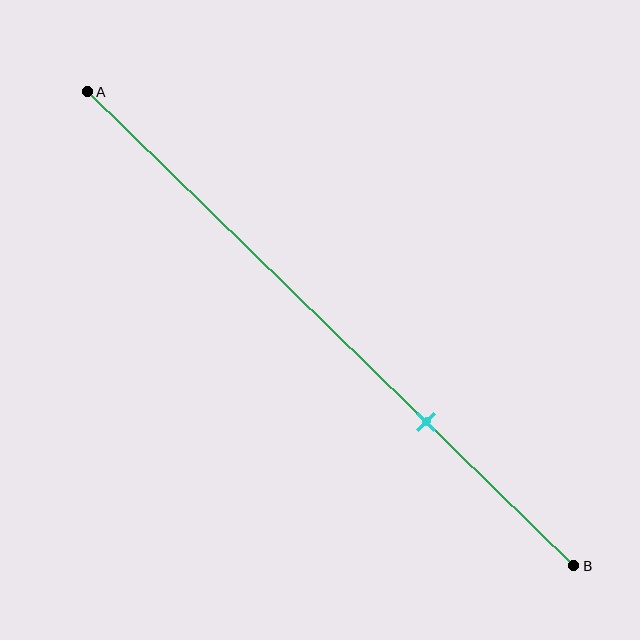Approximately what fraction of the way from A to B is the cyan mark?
The cyan mark is approximately 70% of the way from A to B.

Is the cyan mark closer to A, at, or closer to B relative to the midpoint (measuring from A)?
The cyan mark is closer to point B than the midpoint of segment AB.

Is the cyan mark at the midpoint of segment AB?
No, the mark is at about 70% from A, not at the 50% midpoint.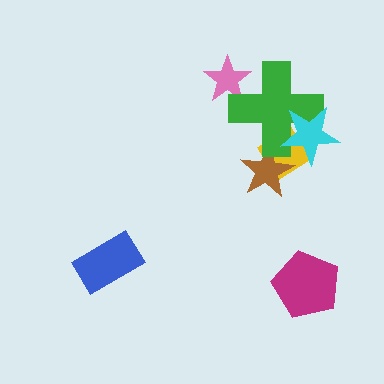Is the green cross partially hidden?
Yes, it is partially covered by another shape.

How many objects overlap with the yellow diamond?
3 objects overlap with the yellow diamond.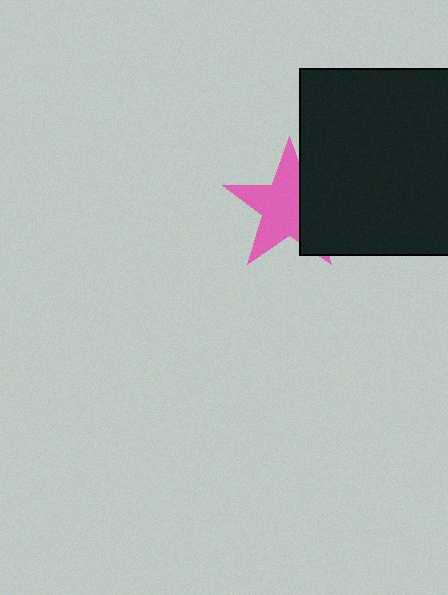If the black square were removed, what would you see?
You would see the complete pink star.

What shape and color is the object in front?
The object in front is a black square.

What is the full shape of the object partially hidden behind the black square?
The partially hidden object is a pink star.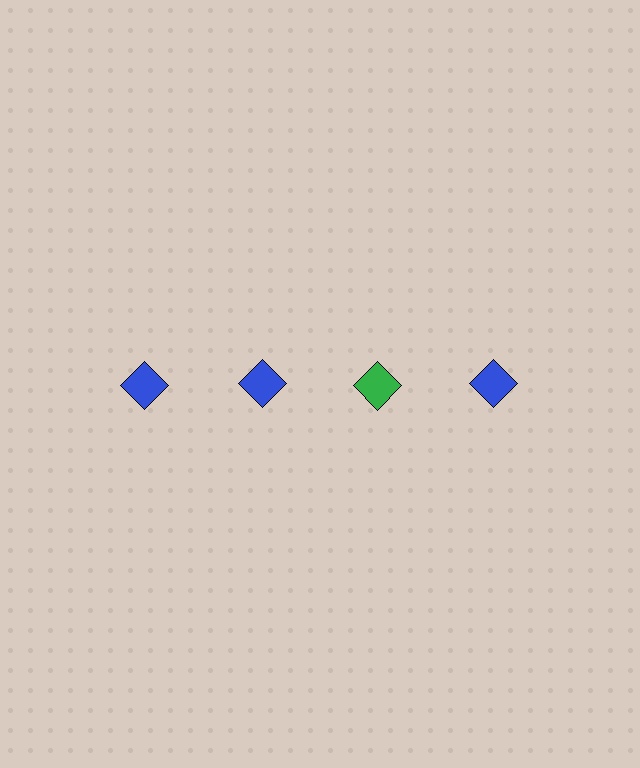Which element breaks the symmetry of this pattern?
The green diamond in the top row, center column breaks the symmetry. All other shapes are blue diamonds.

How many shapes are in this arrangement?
There are 4 shapes arranged in a grid pattern.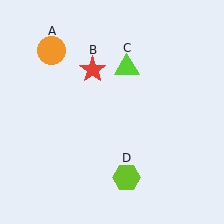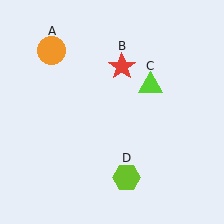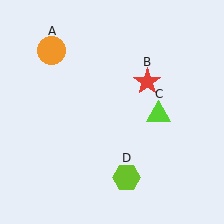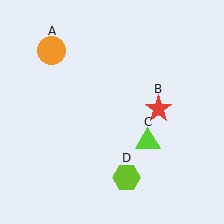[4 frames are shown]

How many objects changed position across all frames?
2 objects changed position: red star (object B), lime triangle (object C).